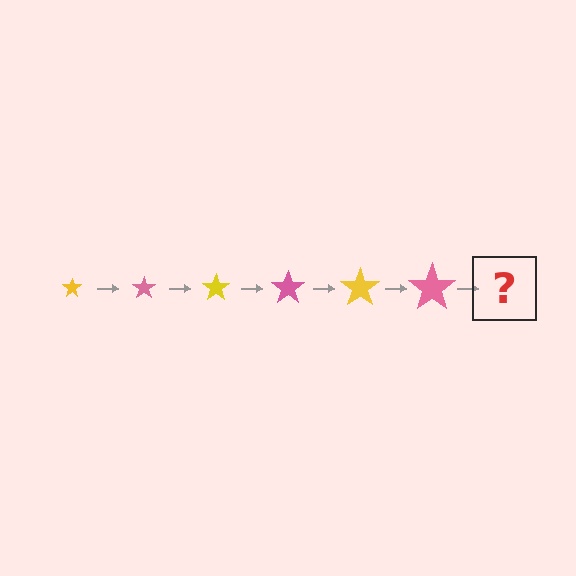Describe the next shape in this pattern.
It should be a yellow star, larger than the previous one.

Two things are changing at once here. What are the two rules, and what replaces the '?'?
The two rules are that the star grows larger each step and the color cycles through yellow and pink. The '?' should be a yellow star, larger than the previous one.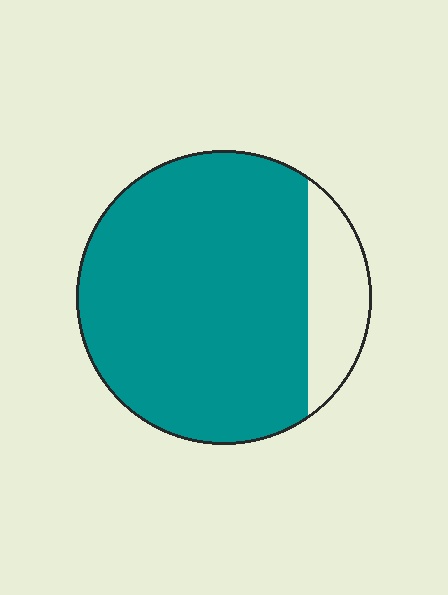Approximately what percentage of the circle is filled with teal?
Approximately 85%.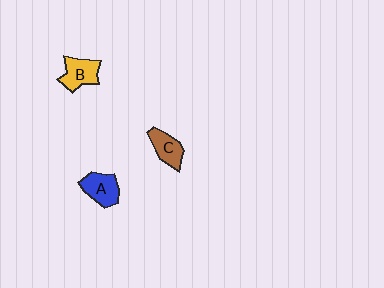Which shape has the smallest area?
Shape C (brown).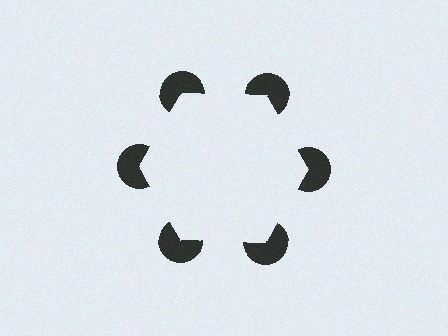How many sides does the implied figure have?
6 sides.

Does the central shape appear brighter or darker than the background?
It typically appears slightly brighter than the background, even though no actual brightness change is drawn.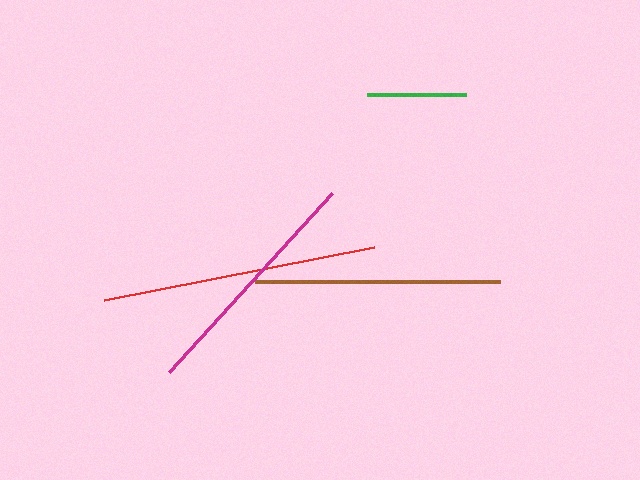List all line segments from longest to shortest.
From longest to shortest: red, brown, magenta, green.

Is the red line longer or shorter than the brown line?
The red line is longer than the brown line.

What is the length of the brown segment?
The brown segment is approximately 245 pixels long.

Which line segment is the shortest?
The green line is the shortest at approximately 99 pixels.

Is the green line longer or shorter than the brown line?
The brown line is longer than the green line.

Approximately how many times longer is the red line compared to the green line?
The red line is approximately 2.8 times the length of the green line.